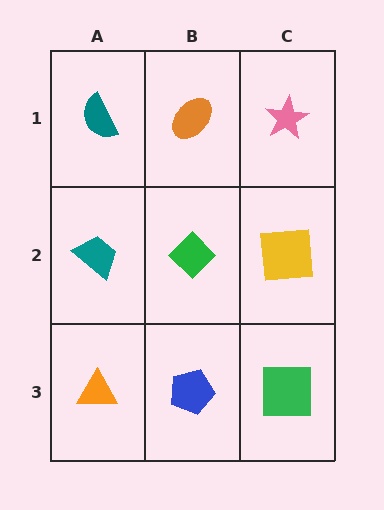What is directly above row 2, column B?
An orange ellipse.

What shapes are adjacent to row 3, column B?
A green diamond (row 2, column B), an orange triangle (row 3, column A), a green square (row 3, column C).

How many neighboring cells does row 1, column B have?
3.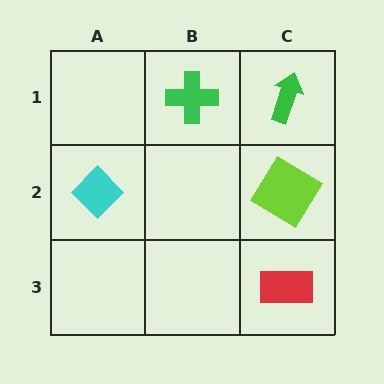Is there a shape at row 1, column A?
No, that cell is empty.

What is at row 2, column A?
A cyan diamond.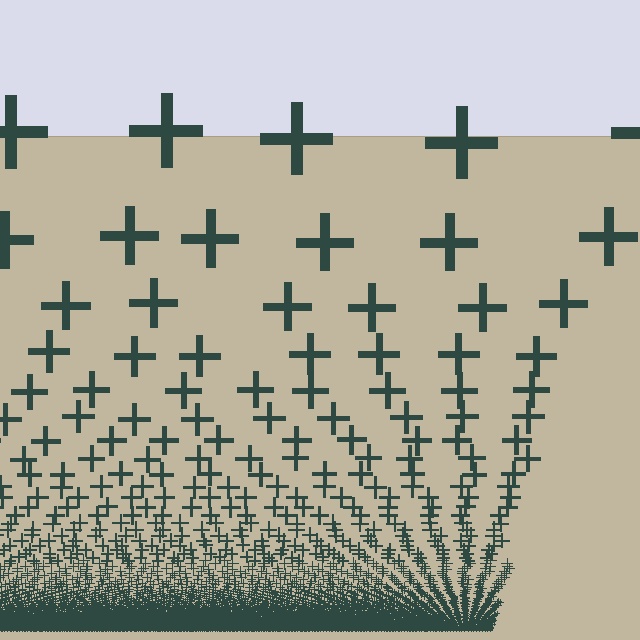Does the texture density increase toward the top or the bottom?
Density increases toward the bottom.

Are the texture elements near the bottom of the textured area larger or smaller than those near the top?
Smaller. The gradient is inverted — elements near the bottom are smaller and denser.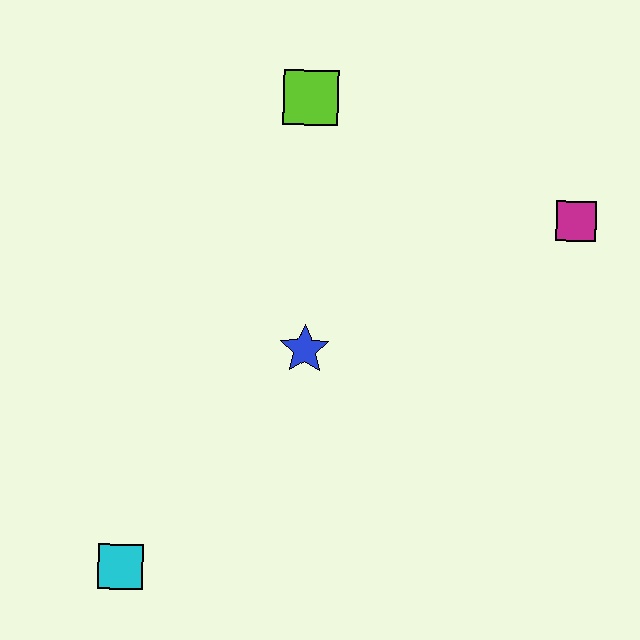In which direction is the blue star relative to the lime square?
The blue star is below the lime square.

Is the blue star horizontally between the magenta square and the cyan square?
Yes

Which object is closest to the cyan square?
The blue star is closest to the cyan square.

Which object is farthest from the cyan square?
The magenta square is farthest from the cyan square.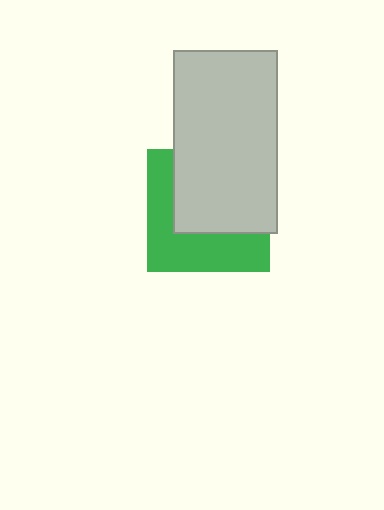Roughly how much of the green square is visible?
About half of it is visible (roughly 46%).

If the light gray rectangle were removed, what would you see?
You would see the complete green square.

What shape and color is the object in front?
The object in front is a light gray rectangle.